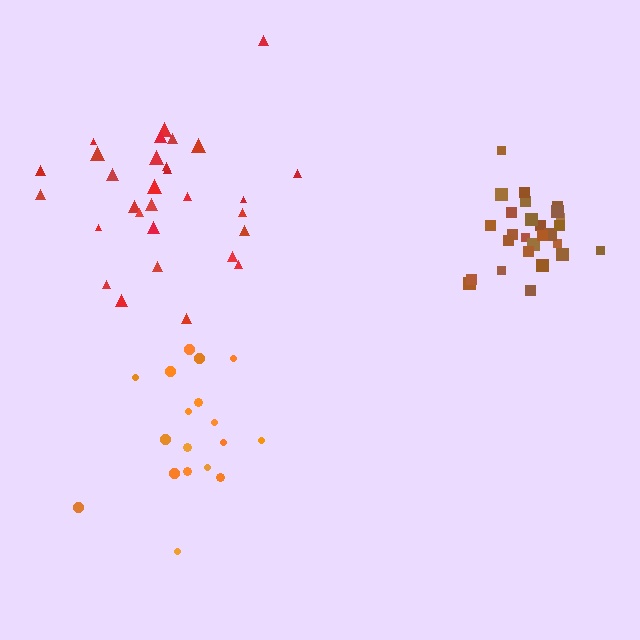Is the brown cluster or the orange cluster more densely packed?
Brown.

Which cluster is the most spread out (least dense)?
Orange.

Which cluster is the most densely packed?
Brown.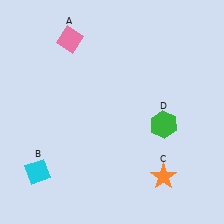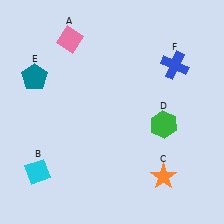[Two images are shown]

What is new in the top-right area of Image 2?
A blue cross (F) was added in the top-right area of Image 2.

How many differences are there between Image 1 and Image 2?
There are 2 differences between the two images.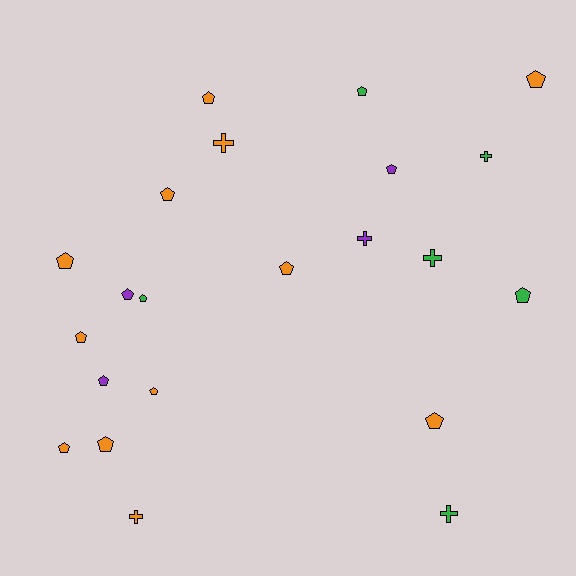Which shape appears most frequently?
Pentagon, with 16 objects.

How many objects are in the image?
There are 22 objects.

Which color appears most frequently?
Orange, with 12 objects.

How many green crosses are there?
There are 3 green crosses.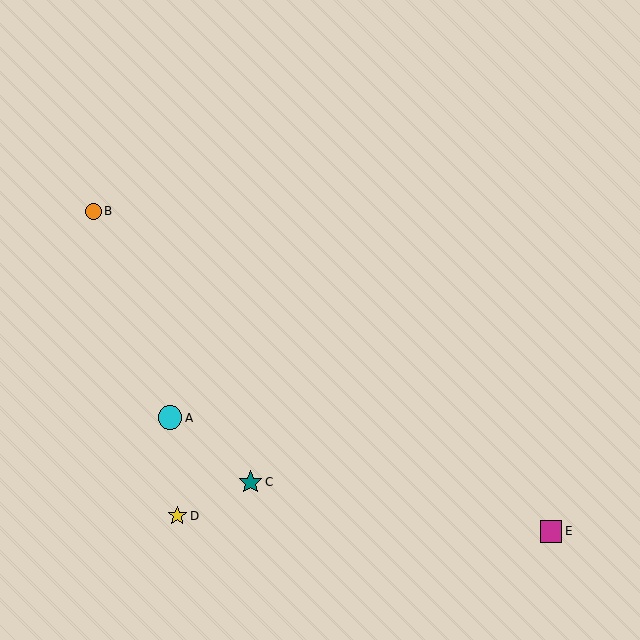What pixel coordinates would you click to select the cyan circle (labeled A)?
Click at (170, 418) to select the cyan circle A.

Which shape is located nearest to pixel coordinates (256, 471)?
The teal star (labeled C) at (251, 482) is nearest to that location.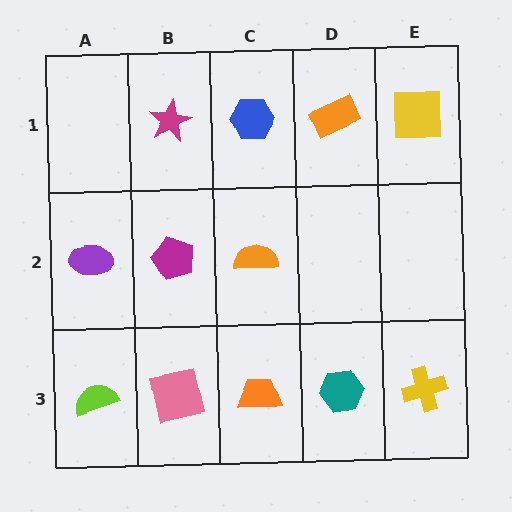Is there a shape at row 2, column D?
No, that cell is empty.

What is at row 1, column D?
An orange rectangle.